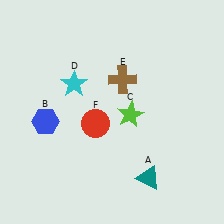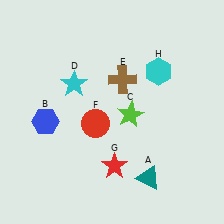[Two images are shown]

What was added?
A red star (G), a cyan hexagon (H) were added in Image 2.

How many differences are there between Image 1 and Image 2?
There are 2 differences between the two images.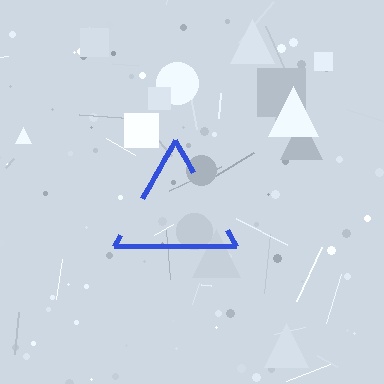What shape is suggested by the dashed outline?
The dashed outline suggests a triangle.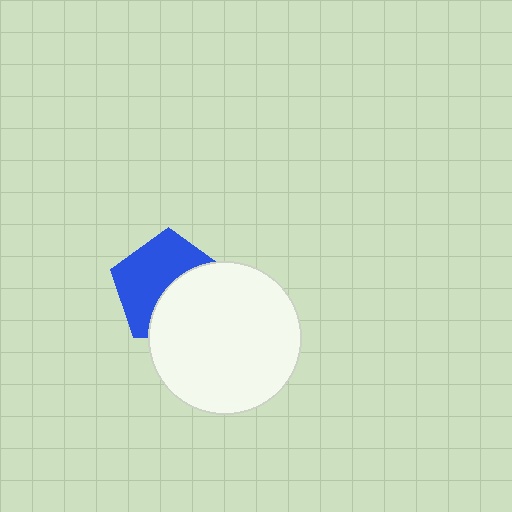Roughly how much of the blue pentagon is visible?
About half of it is visible (roughly 55%).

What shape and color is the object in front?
The object in front is a white circle.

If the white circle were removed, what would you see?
You would see the complete blue pentagon.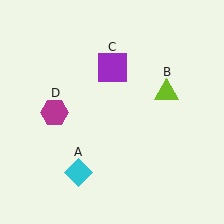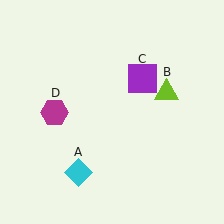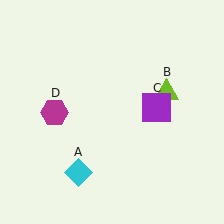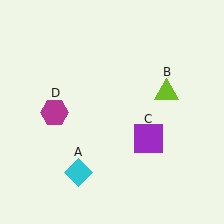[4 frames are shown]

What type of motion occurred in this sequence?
The purple square (object C) rotated clockwise around the center of the scene.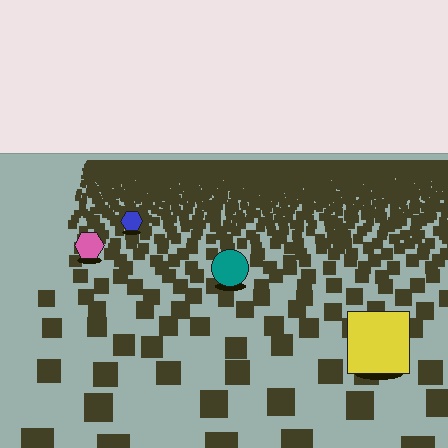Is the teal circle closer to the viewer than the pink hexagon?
Yes. The teal circle is closer — you can tell from the texture gradient: the ground texture is coarser near it.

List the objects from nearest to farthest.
From nearest to farthest: the yellow square, the teal circle, the pink hexagon, the blue hexagon.